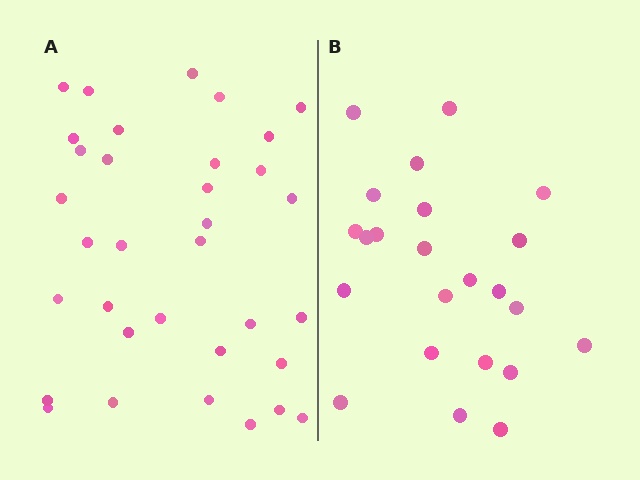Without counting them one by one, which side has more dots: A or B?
Region A (the left region) has more dots.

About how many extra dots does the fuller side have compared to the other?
Region A has roughly 12 or so more dots than region B.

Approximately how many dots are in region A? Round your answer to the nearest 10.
About 30 dots. (The exact count is 34, which rounds to 30.)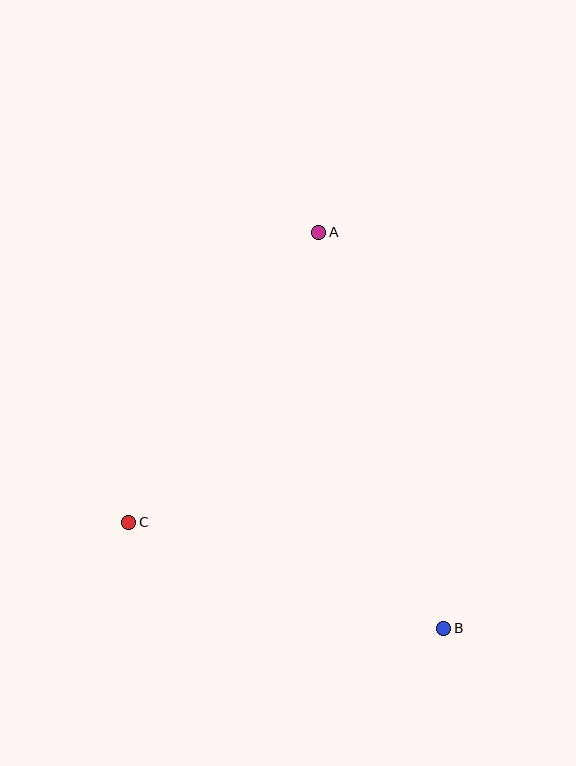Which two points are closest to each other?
Points B and C are closest to each other.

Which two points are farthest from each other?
Points A and B are farthest from each other.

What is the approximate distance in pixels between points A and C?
The distance between A and C is approximately 347 pixels.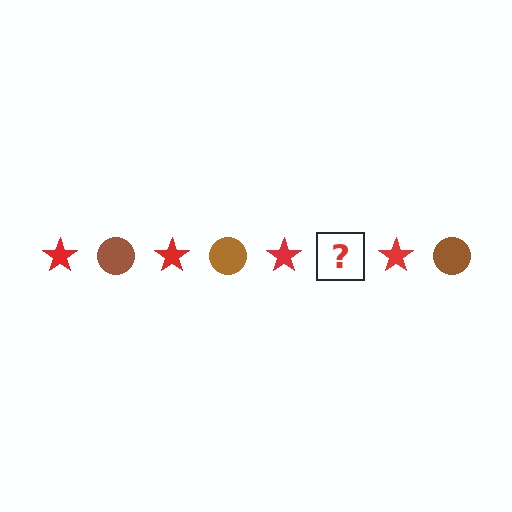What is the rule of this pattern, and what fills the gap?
The rule is that the pattern alternates between red star and brown circle. The gap should be filled with a brown circle.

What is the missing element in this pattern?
The missing element is a brown circle.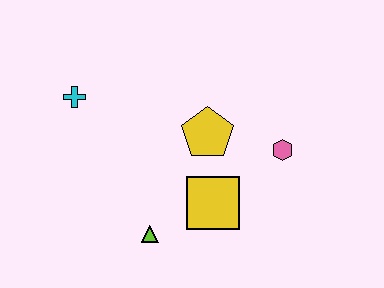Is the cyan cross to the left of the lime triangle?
Yes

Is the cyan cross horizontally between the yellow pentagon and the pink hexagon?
No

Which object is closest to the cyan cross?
The yellow pentagon is closest to the cyan cross.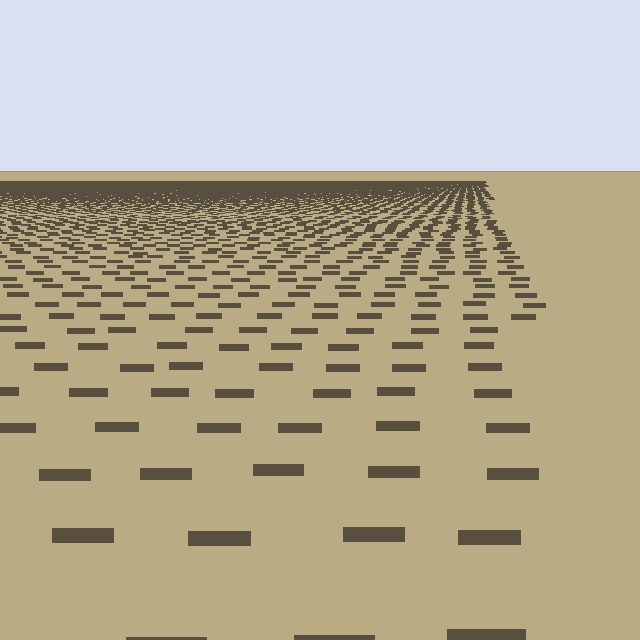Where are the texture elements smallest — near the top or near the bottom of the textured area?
Near the top.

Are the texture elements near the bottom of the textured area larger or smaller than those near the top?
Larger. Near the bottom, elements are closer to the viewer and appear at a bigger on-screen size.